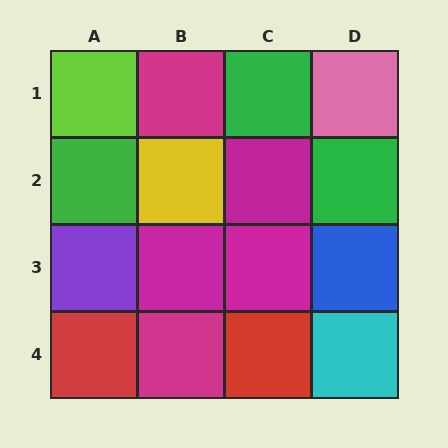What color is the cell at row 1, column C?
Green.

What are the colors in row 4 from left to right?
Red, magenta, red, cyan.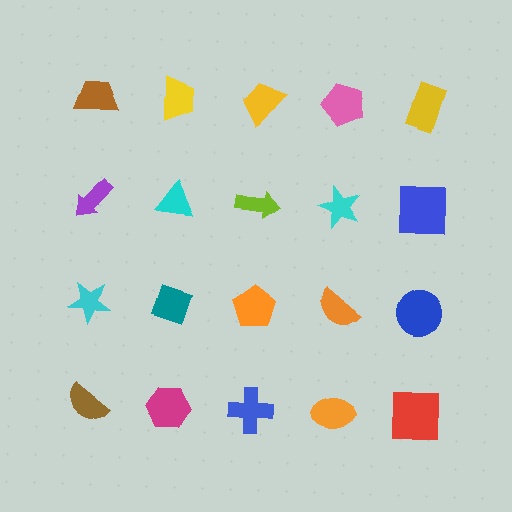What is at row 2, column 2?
A cyan triangle.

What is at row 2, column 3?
A lime arrow.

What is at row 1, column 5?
A yellow rectangle.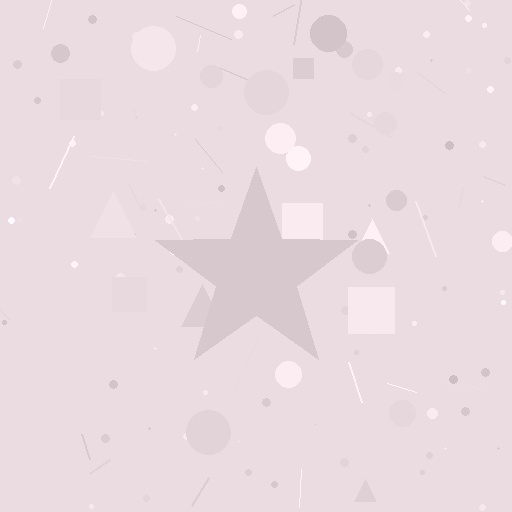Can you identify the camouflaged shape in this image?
The camouflaged shape is a star.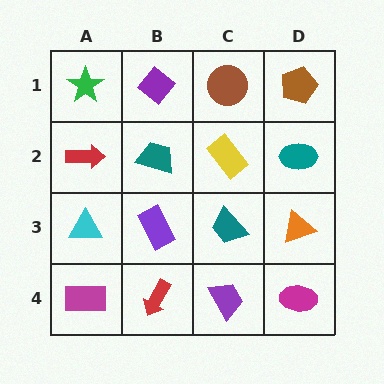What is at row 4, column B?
A red arrow.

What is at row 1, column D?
A brown pentagon.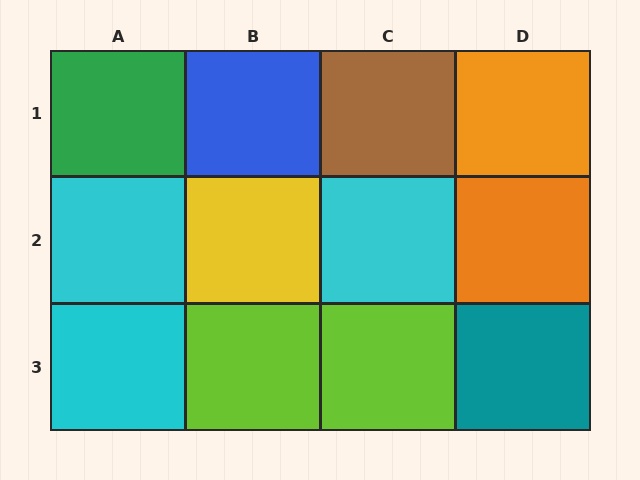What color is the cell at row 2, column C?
Cyan.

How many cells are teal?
1 cell is teal.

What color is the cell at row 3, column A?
Cyan.